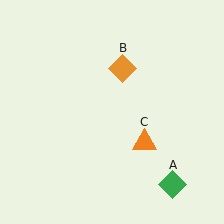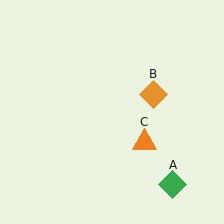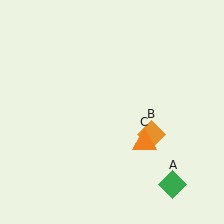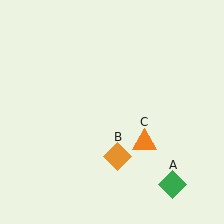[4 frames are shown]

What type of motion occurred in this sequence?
The orange diamond (object B) rotated clockwise around the center of the scene.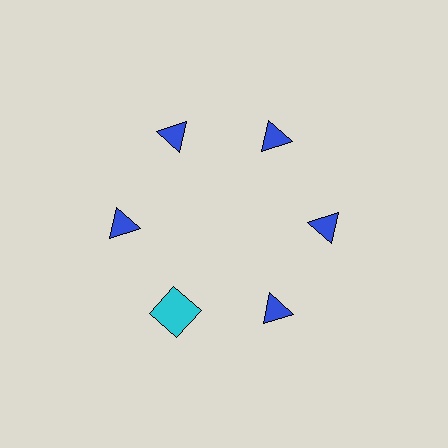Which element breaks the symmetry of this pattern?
The cyan square at roughly the 7 o'clock position breaks the symmetry. All other shapes are blue triangles.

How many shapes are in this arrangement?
There are 6 shapes arranged in a ring pattern.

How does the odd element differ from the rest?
It differs in both color (cyan instead of blue) and shape (square instead of triangle).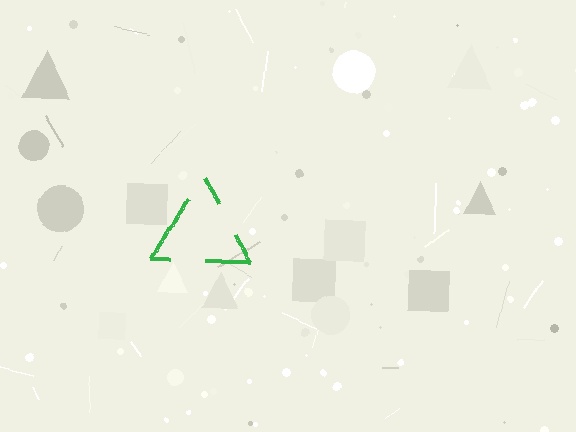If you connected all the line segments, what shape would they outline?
They would outline a triangle.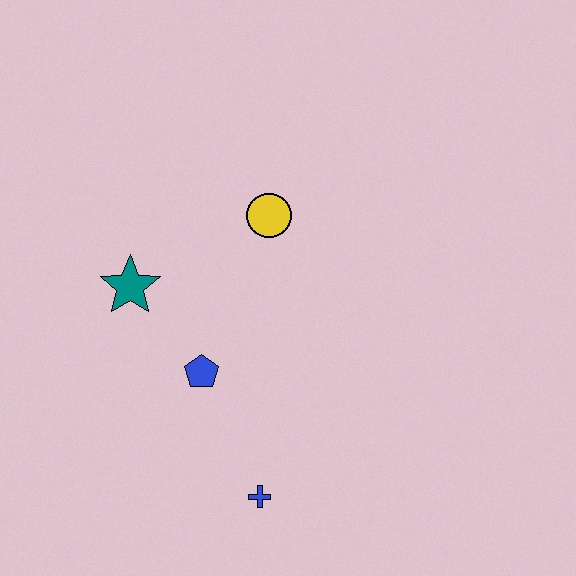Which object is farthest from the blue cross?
The yellow circle is farthest from the blue cross.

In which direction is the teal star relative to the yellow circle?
The teal star is to the left of the yellow circle.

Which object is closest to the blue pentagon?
The teal star is closest to the blue pentagon.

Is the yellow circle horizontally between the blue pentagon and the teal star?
No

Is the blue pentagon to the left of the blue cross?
Yes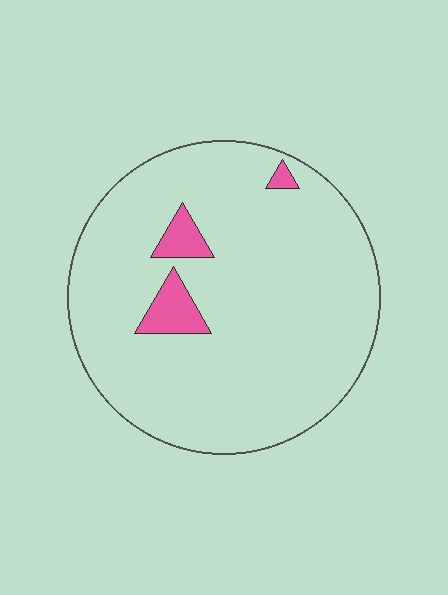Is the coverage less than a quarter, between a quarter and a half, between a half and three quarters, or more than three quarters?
Less than a quarter.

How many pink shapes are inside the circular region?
3.